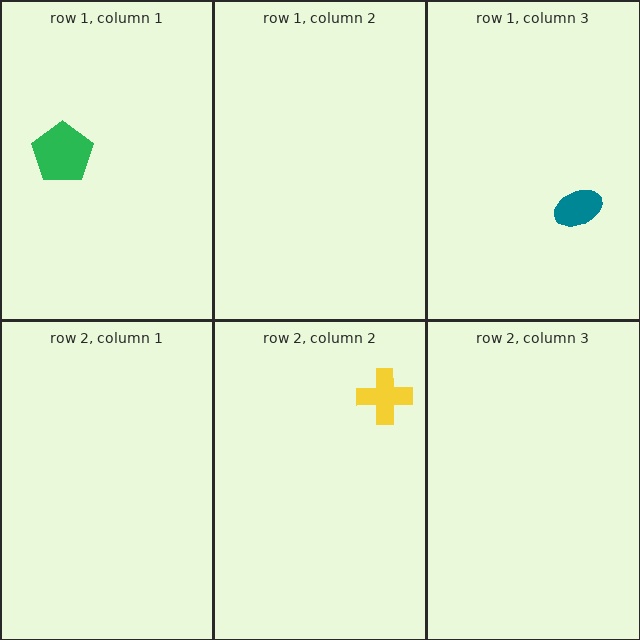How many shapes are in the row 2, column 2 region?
1.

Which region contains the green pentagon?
The row 1, column 1 region.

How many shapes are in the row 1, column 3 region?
1.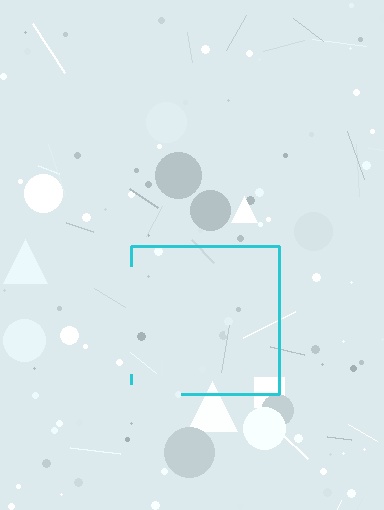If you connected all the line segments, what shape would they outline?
They would outline a square.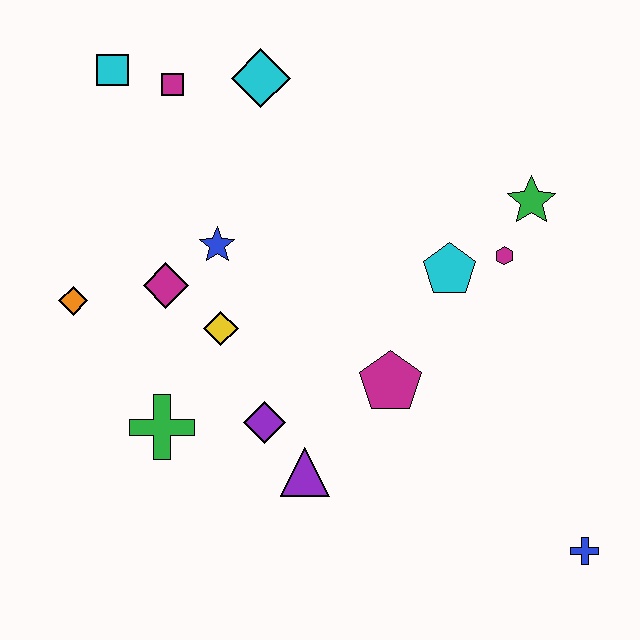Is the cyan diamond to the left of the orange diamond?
No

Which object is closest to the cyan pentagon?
The magenta hexagon is closest to the cyan pentagon.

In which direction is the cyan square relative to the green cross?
The cyan square is above the green cross.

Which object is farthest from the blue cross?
The cyan square is farthest from the blue cross.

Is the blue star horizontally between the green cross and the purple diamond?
Yes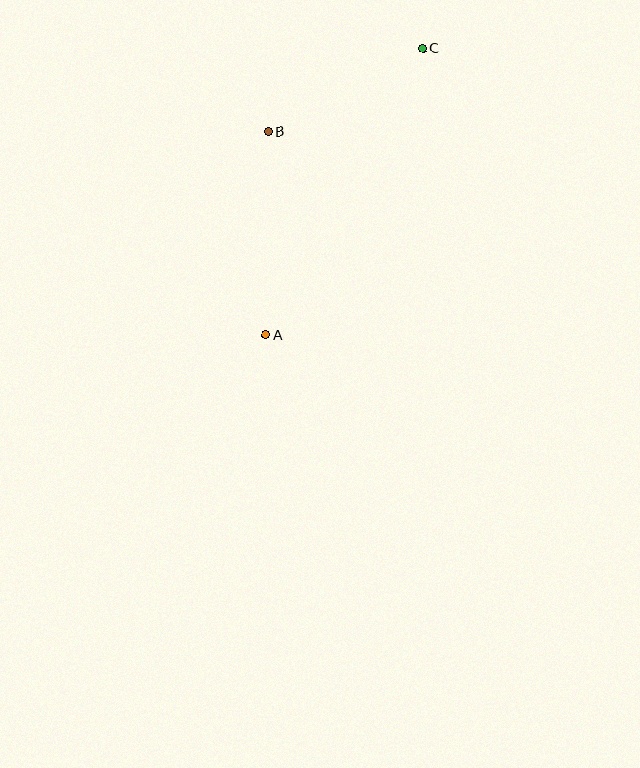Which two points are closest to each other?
Points B and C are closest to each other.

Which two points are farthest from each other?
Points A and C are farthest from each other.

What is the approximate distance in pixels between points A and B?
The distance between A and B is approximately 203 pixels.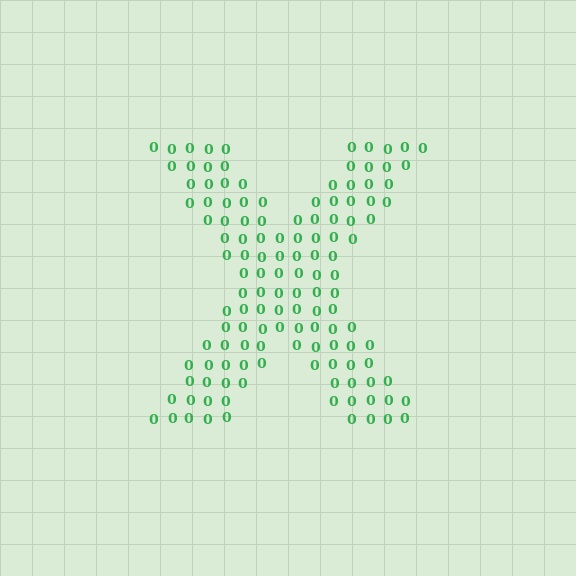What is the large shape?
The large shape is the letter X.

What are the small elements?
The small elements are digit 0's.